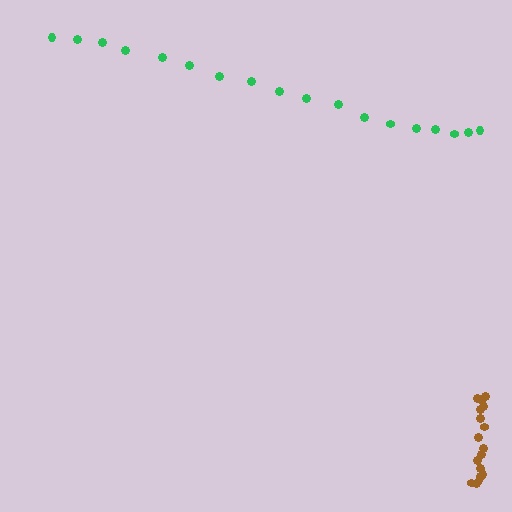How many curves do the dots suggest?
There are 2 distinct paths.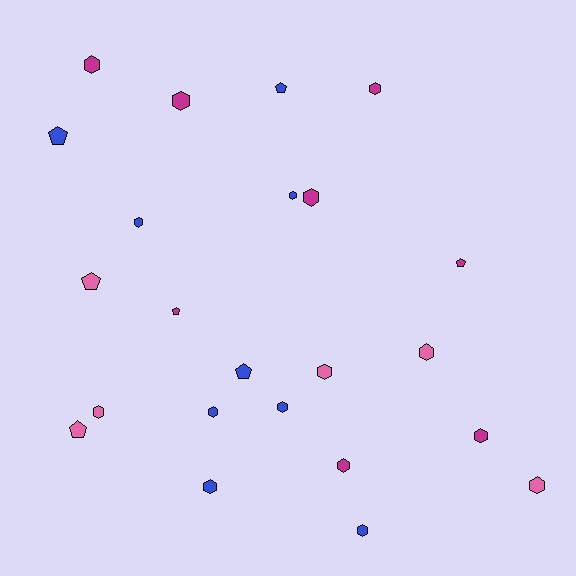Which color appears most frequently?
Blue, with 9 objects.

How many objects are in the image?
There are 23 objects.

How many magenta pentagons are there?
There are 2 magenta pentagons.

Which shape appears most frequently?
Hexagon, with 16 objects.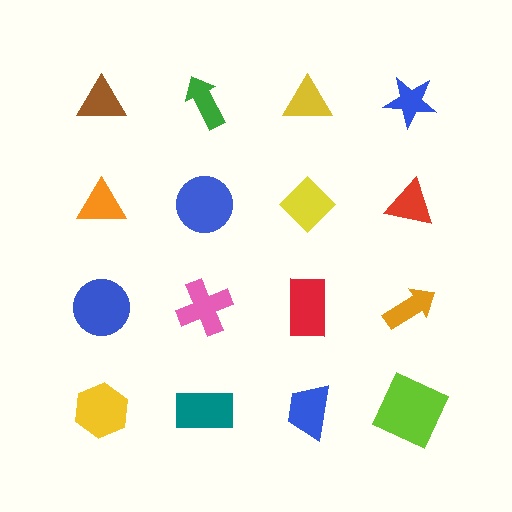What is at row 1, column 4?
A blue star.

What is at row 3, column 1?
A blue circle.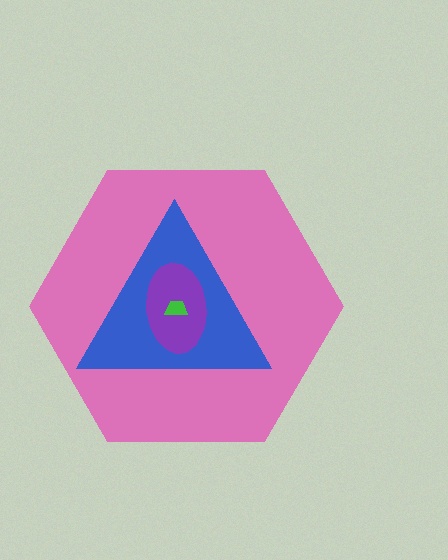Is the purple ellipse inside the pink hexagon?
Yes.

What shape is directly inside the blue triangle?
The purple ellipse.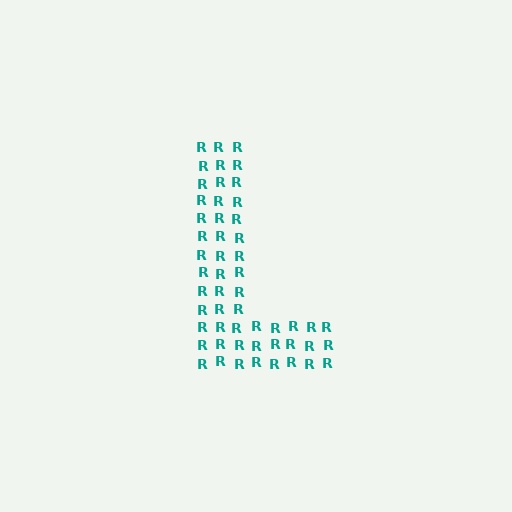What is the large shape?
The large shape is the letter L.